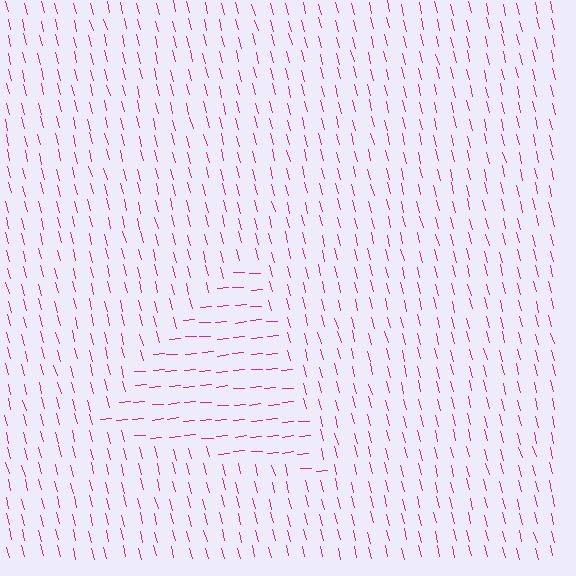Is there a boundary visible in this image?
Yes, there is a texture boundary formed by a change in line orientation.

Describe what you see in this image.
The image is filled with small magenta line segments. A triangle region in the image has lines oriented differently from the surrounding lines, creating a visible texture boundary.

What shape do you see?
I see a triangle.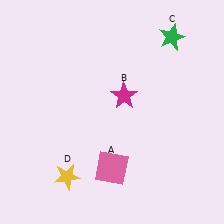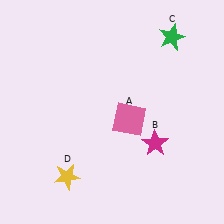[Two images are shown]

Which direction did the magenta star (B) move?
The magenta star (B) moved down.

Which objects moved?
The objects that moved are: the pink square (A), the magenta star (B).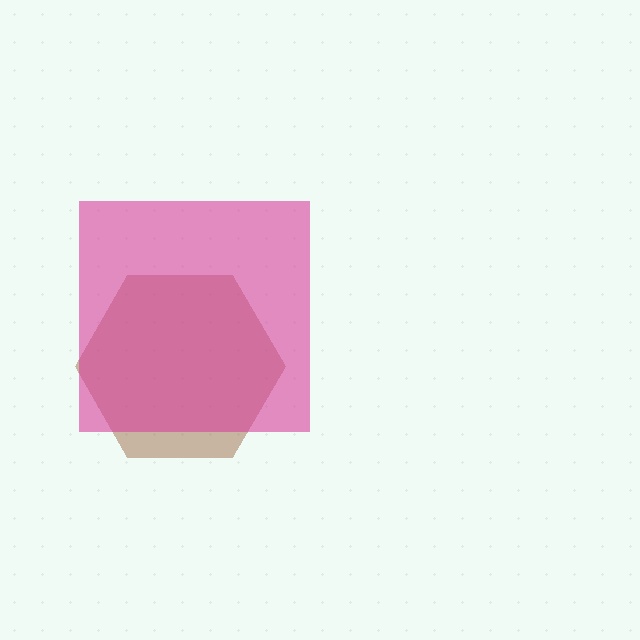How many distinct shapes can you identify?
There are 2 distinct shapes: a brown hexagon, a magenta square.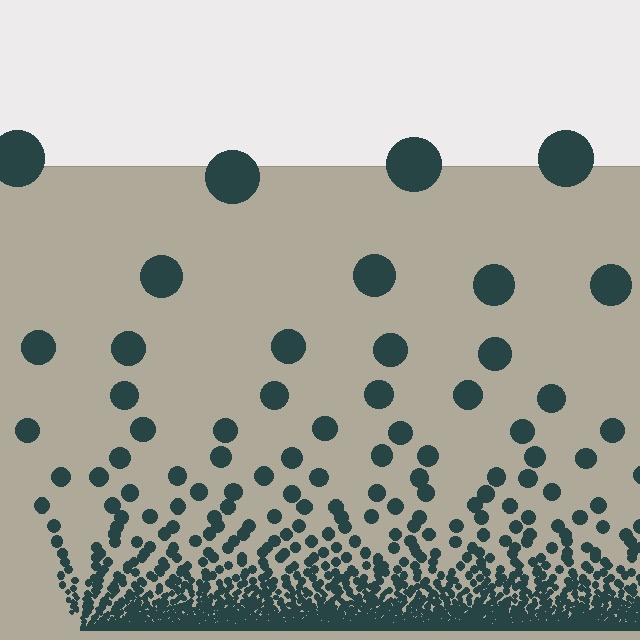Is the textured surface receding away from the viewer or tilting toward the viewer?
The surface appears to tilt toward the viewer. Texture elements get larger and sparser toward the top.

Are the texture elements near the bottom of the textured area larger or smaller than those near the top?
Smaller. The gradient is inverted — elements near the bottom are smaller and denser.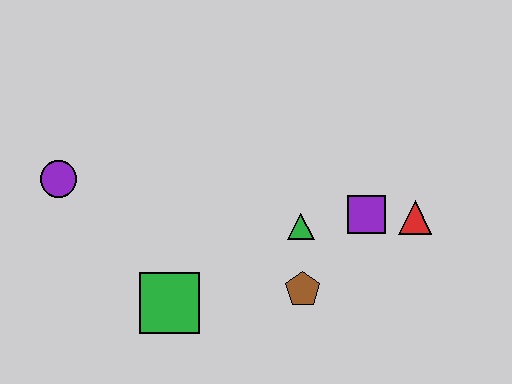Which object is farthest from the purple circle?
The red triangle is farthest from the purple circle.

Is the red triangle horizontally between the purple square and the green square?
No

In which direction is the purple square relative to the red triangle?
The purple square is to the left of the red triangle.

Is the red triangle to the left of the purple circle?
No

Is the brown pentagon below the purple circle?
Yes